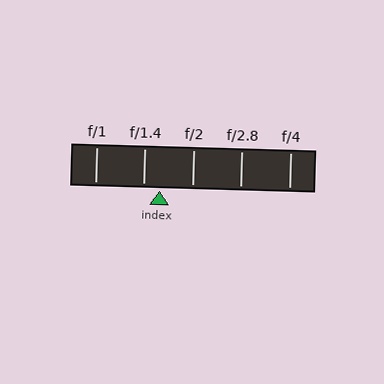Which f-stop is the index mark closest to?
The index mark is closest to f/1.4.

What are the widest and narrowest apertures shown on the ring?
The widest aperture shown is f/1 and the narrowest is f/4.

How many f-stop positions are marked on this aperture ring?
There are 5 f-stop positions marked.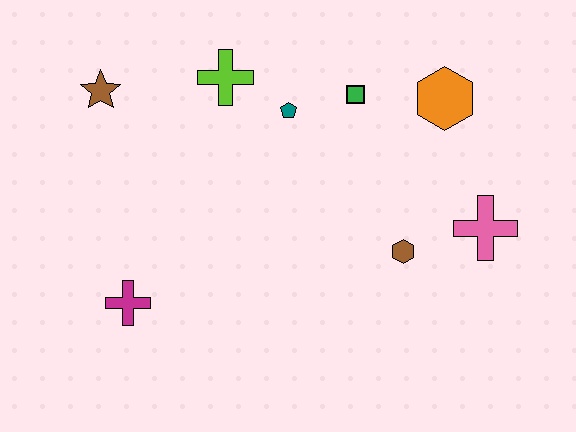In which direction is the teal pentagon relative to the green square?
The teal pentagon is to the left of the green square.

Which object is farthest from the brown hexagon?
The brown star is farthest from the brown hexagon.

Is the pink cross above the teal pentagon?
No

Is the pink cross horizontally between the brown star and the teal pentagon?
No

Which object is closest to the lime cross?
The teal pentagon is closest to the lime cross.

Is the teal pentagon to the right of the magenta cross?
Yes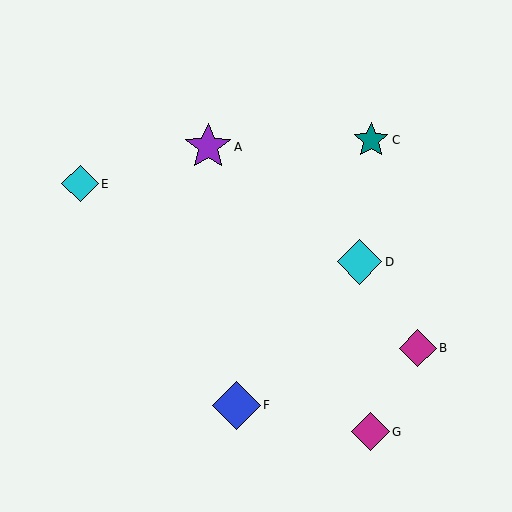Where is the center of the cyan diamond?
The center of the cyan diamond is at (359, 262).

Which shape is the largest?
The blue diamond (labeled F) is the largest.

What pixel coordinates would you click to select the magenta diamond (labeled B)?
Click at (418, 348) to select the magenta diamond B.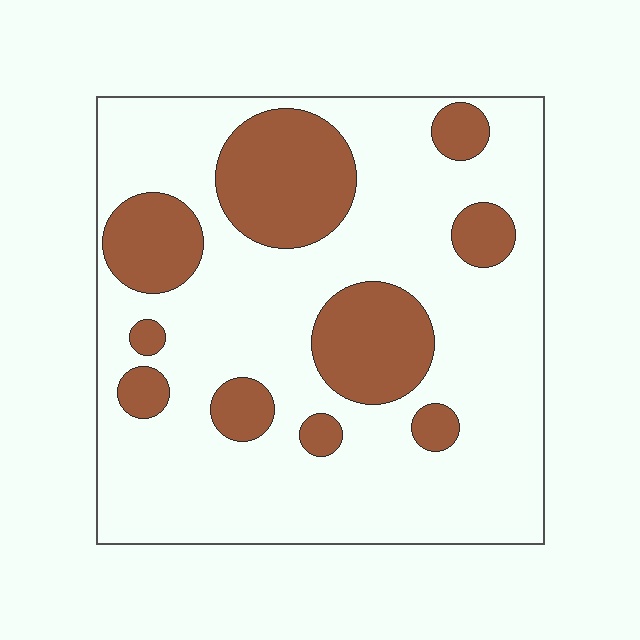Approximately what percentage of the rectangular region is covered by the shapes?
Approximately 25%.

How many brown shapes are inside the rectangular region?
10.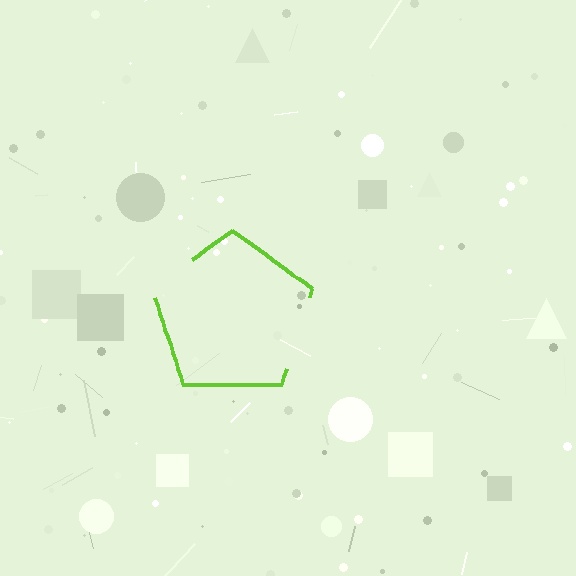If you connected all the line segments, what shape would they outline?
They would outline a pentagon.